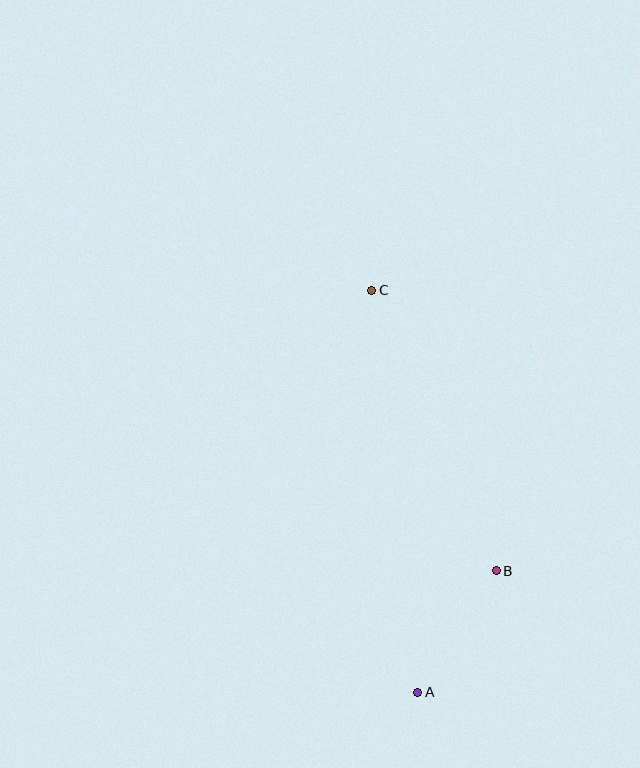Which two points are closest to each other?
Points A and B are closest to each other.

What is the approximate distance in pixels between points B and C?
The distance between B and C is approximately 307 pixels.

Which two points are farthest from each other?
Points A and C are farthest from each other.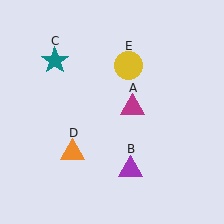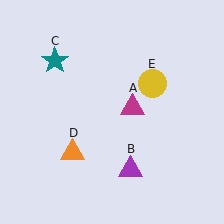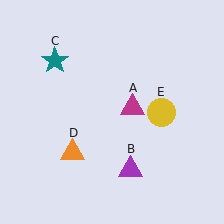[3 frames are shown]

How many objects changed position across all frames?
1 object changed position: yellow circle (object E).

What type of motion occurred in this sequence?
The yellow circle (object E) rotated clockwise around the center of the scene.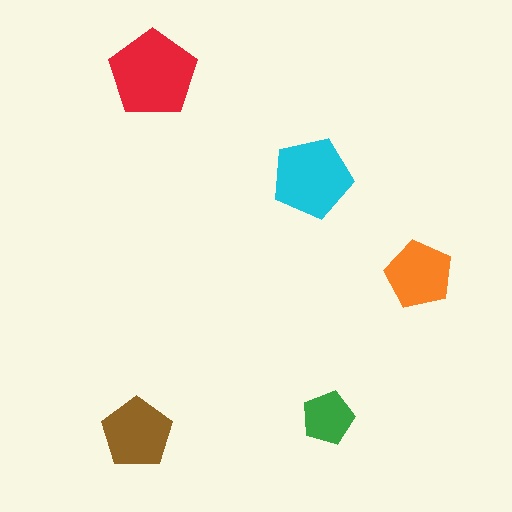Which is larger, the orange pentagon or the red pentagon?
The red one.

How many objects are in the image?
There are 5 objects in the image.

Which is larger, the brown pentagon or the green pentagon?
The brown one.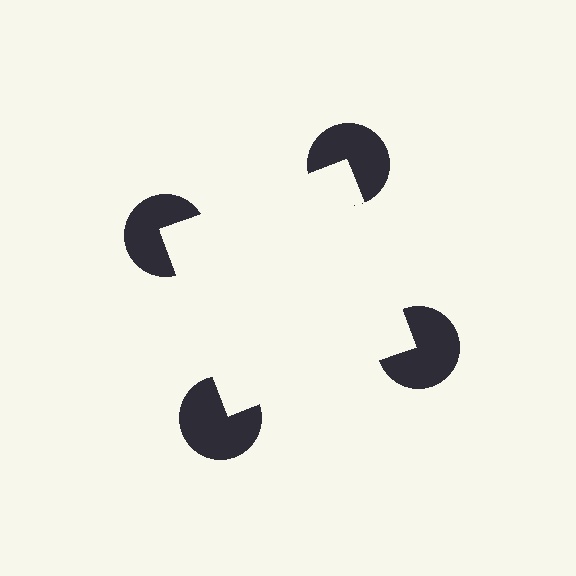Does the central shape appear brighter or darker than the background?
It typically appears slightly brighter than the background, even though no actual brightness change is drawn.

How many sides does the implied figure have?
4 sides.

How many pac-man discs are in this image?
There are 4 — one at each vertex of the illusory square.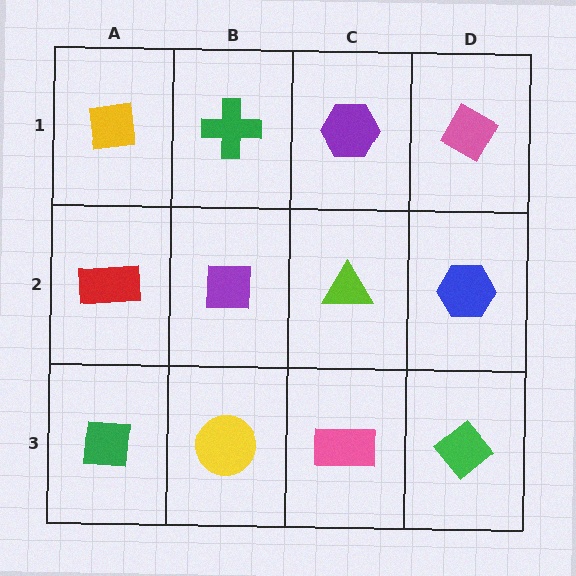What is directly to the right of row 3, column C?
A green diamond.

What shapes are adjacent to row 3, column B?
A purple square (row 2, column B), a green square (row 3, column A), a pink rectangle (row 3, column C).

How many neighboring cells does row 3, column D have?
2.